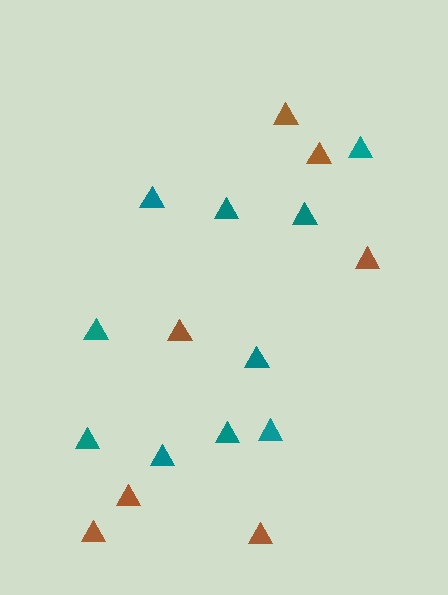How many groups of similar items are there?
There are 2 groups: one group of brown triangles (7) and one group of teal triangles (10).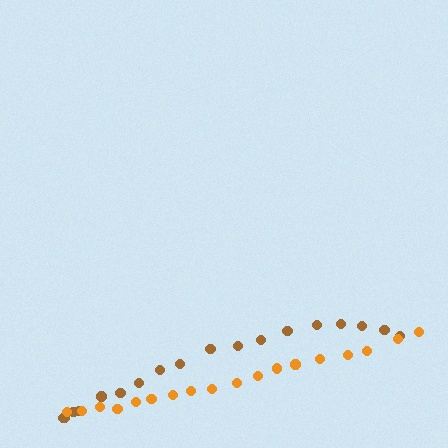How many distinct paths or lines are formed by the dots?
There are 2 distinct paths.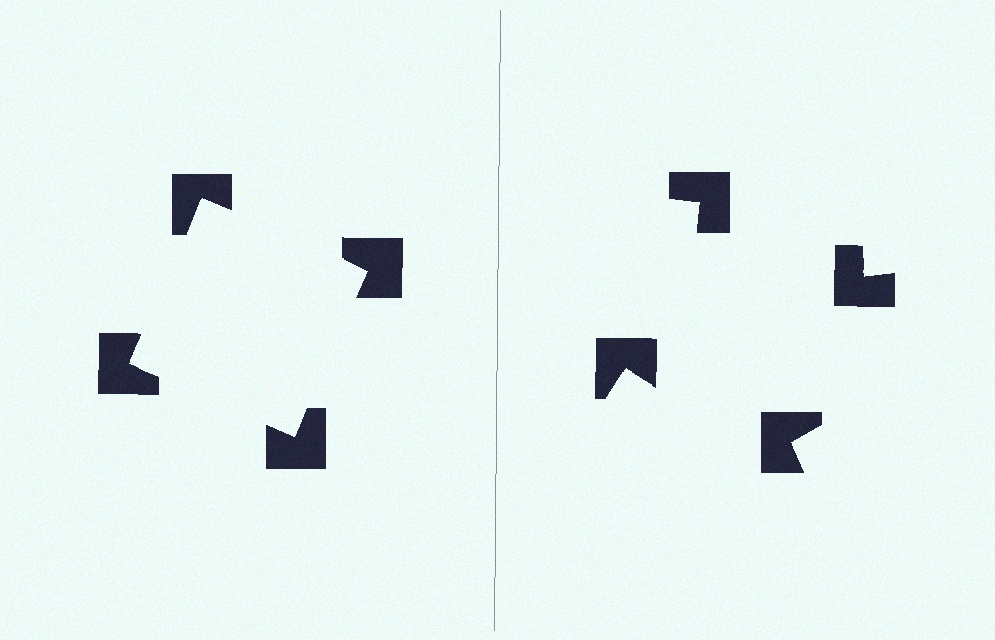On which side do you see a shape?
An illusory square appears on the left side. On the right side the wedge cuts are rotated, so no coherent shape forms.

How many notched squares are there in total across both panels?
8 — 4 on each side.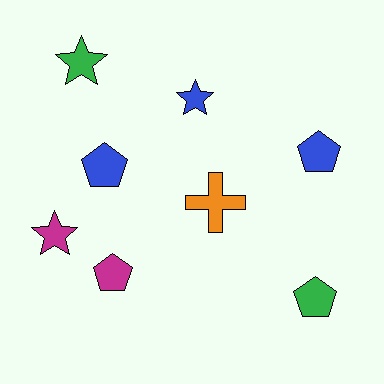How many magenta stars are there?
There is 1 magenta star.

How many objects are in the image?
There are 8 objects.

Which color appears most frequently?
Blue, with 3 objects.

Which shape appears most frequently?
Pentagon, with 4 objects.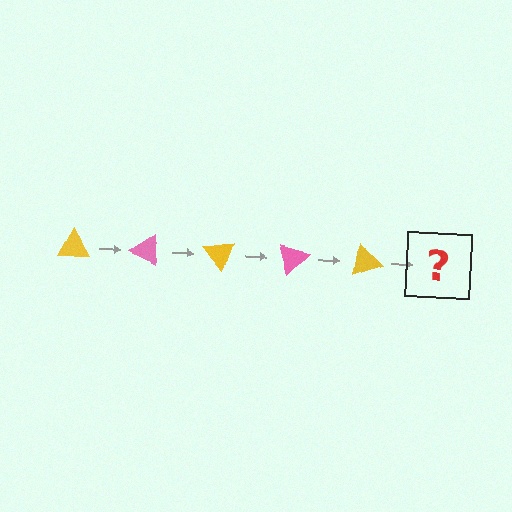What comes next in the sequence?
The next element should be a pink triangle, rotated 125 degrees from the start.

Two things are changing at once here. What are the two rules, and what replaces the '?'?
The two rules are that it rotates 25 degrees each step and the color cycles through yellow and pink. The '?' should be a pink triangle, rotated 125 degrees from the start.